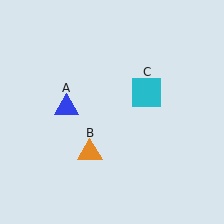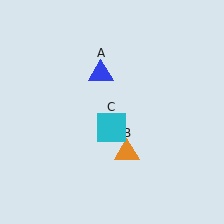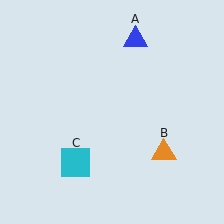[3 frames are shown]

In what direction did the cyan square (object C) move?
The cyan square (object C) moved down and to the left.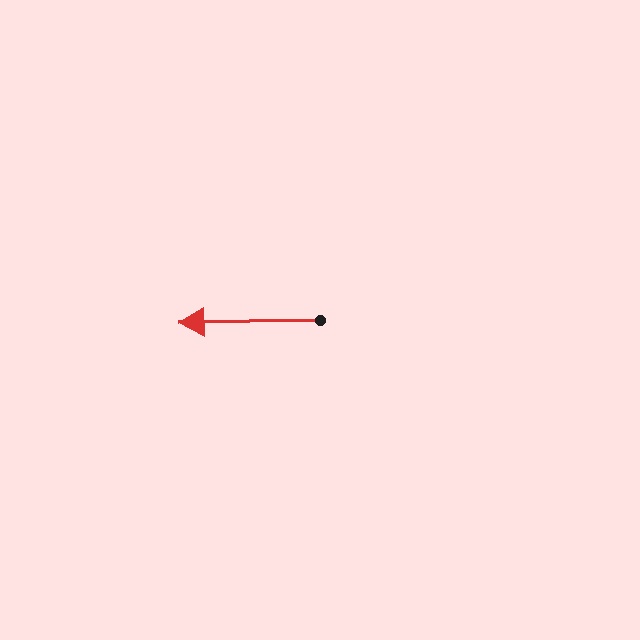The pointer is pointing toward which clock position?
Roughly 9 o'clock.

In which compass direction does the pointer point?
West.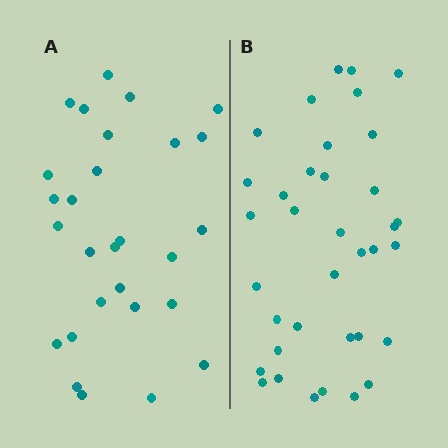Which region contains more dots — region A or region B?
Region B (the right region) has more dots.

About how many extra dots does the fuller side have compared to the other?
Region B has roughly 8 or so more dots than region A.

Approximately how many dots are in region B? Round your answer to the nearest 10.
About 40 dots. (The exact count is 36, which rounds to 40.)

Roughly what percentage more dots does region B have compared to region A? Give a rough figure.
About 30% more.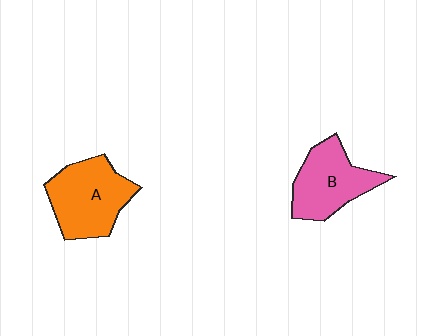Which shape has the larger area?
Shape A (orange).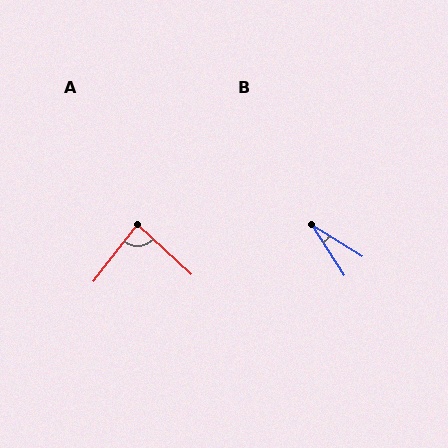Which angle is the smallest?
B, at approximately 25 degrees.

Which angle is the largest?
A, at approximately 85 degrees.